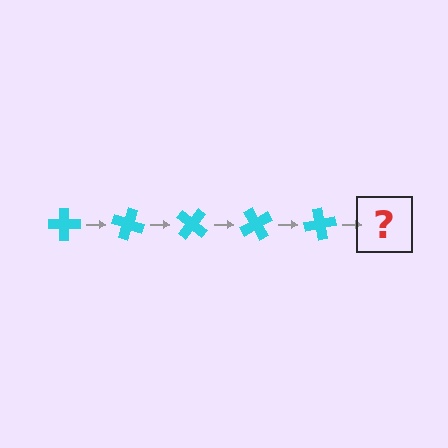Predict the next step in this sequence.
The next step is a cyan cross rotated 100 degrees.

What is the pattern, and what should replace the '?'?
The pattern is that the cross rotates 20 degrees each step. The '?' should be a cyan cross rotated 100 degrees.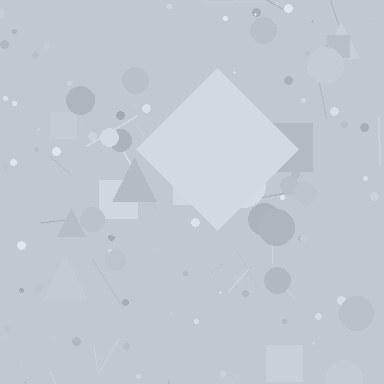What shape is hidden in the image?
A diamond is hidden in the image.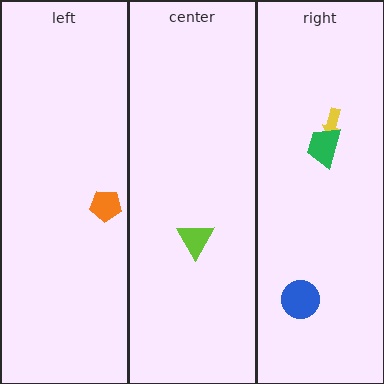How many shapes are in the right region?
3.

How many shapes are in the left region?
1.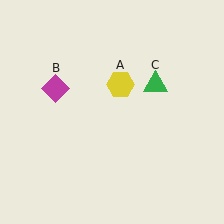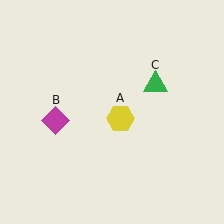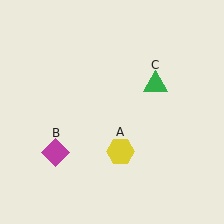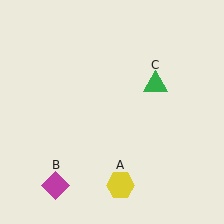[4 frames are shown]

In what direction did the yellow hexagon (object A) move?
The yellow hexagon (object A) moved down.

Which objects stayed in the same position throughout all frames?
Green triangle (object C) remained stationary.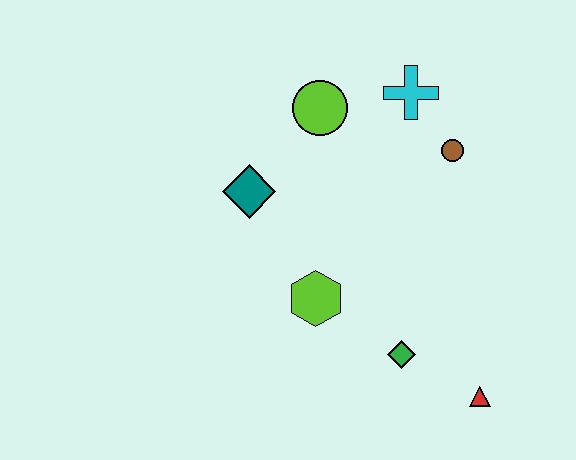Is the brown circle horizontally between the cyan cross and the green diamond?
No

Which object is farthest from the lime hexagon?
The cyan cross is farthest from the lime hexagon.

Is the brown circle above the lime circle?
No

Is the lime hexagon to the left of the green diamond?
Yes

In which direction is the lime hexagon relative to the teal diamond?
The lime hexagon is below the teal diamond.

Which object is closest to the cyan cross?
The brown circle is closest to the cyan cross.